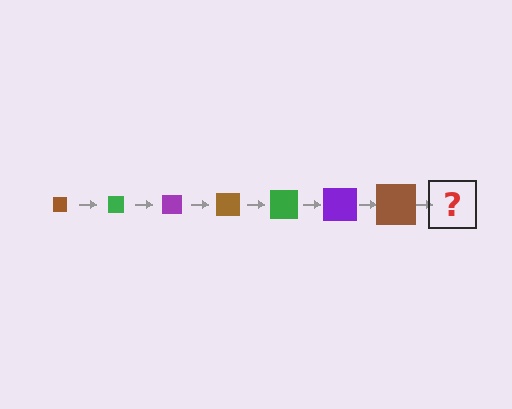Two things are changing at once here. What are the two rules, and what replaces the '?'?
The two rules are that the square grows larger each step and the color cycles through brown, green, and purple. The '?' should be a green square, larger than the previous one.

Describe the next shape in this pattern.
It should be a green square, larger than the previous one.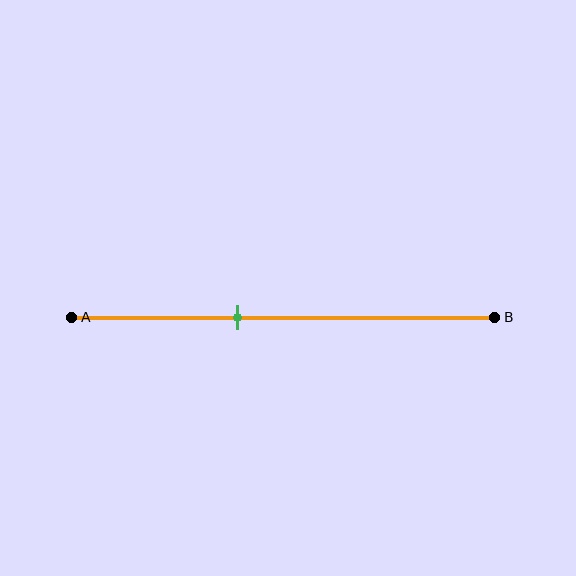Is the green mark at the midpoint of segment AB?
No, the mark is at about 40% from A, not at the 50% midpoint.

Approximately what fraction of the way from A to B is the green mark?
The green mark is approximately 40% of the way from A to B.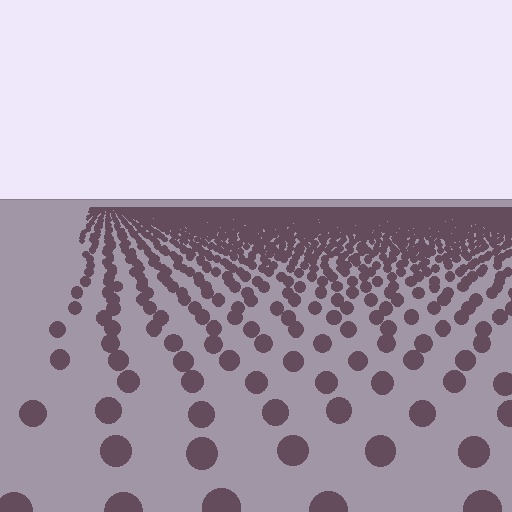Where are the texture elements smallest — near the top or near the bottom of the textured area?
Near the top.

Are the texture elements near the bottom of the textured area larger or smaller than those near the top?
Larger. Near the bottom, elements are closer to the viewer and appear at a bigger on-screen size.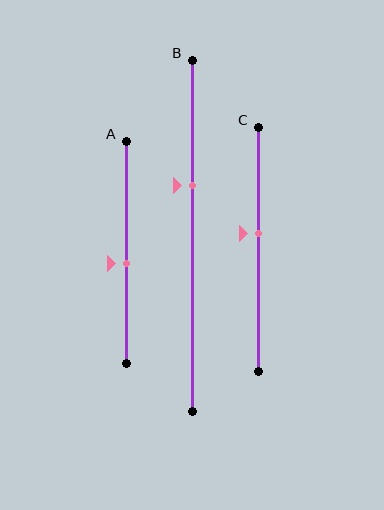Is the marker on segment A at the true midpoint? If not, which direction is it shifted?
No, the marker on segment A is shifted downward by about 5% of the segment length.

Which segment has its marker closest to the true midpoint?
Segment A has its marker closest to the true midpoint.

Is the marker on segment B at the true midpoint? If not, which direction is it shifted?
No, the marker on segment B is shifted upward by about 14% of the segment length.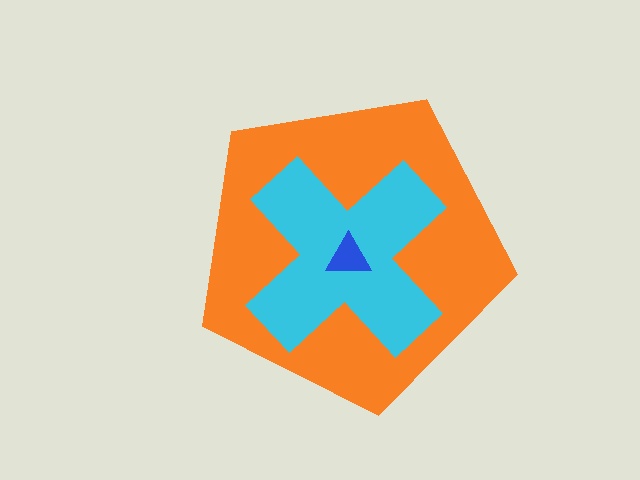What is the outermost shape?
The orange pentagon.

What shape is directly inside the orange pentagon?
The cyan cross.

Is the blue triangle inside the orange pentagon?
Yes.